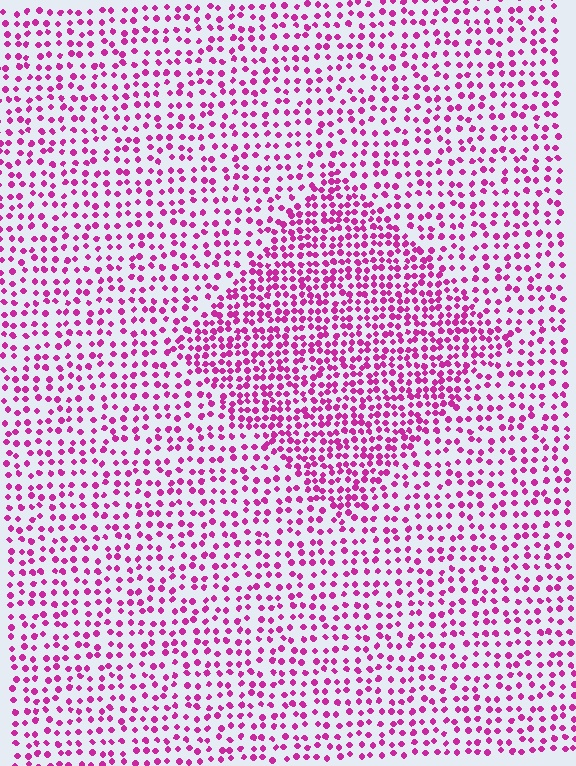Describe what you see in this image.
The image contains small magenta elements arranged at two different densities. A diamond-shaped region is visible where the elements are more densely packed than the surrounding area.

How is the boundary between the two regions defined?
The boundary is defined by a change in element density (approximately 1.8x ratio). All elements are the same color, size, and shape.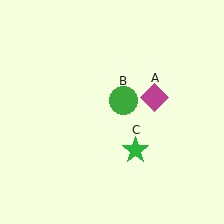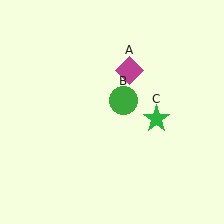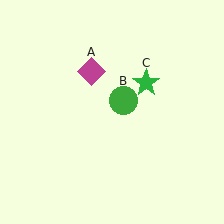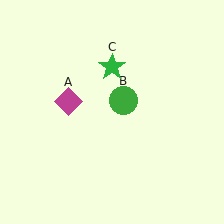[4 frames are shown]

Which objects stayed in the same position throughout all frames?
Green circle (object B) remained stationary.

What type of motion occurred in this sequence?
The magenta diamond (object A), green star (object C) rotated counterclockwise around the center of the scene.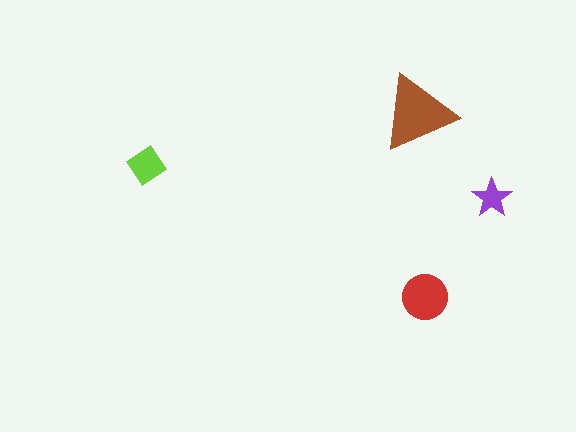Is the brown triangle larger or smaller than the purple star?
Larger.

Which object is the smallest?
The purple star.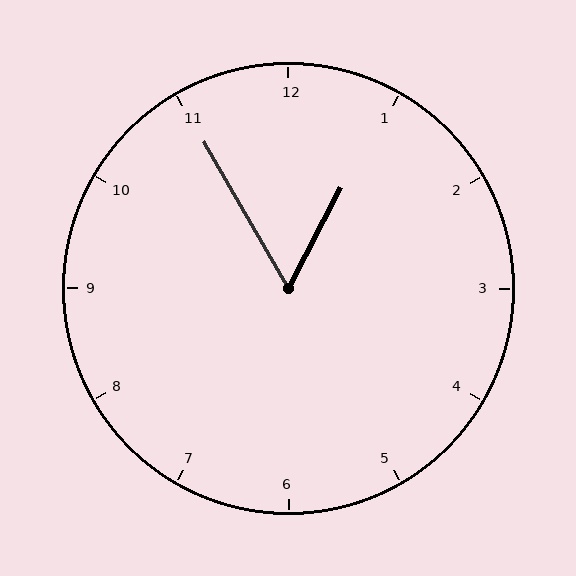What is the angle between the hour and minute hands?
Approximately 58 degrees.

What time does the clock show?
12:55.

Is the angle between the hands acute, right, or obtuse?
It is acute.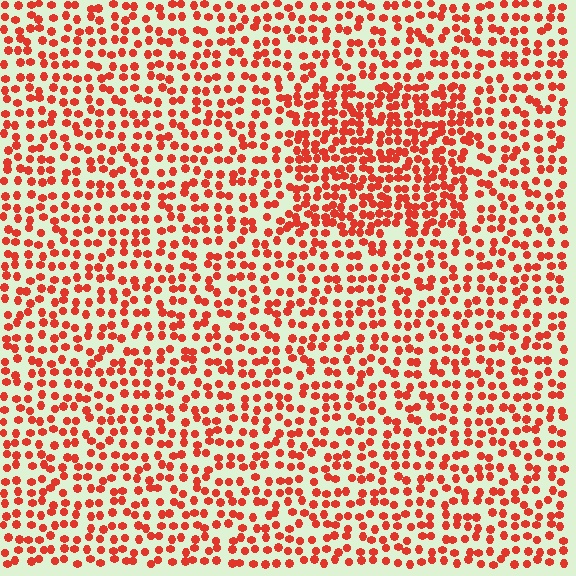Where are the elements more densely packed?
The elements are more densely packed inside the rectangle boundary.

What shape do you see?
I see a rectangle.